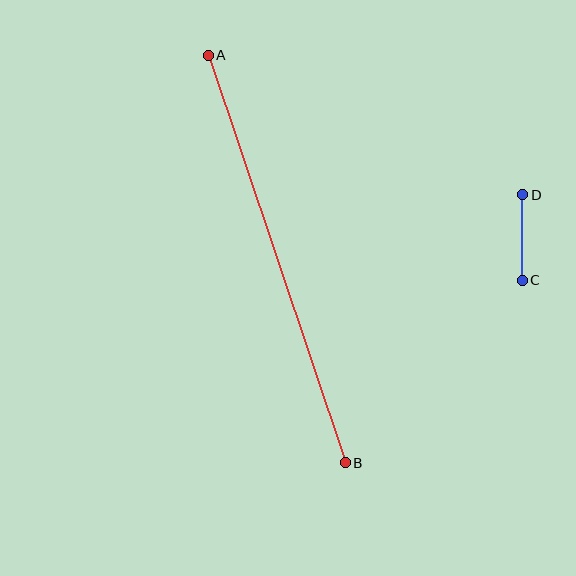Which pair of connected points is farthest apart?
Points A and B are farthest apart.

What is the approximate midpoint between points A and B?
The midpoint is at approximately (277, 259) pixels.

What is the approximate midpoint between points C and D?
The midpoint is at approximately (522, 237) pixels.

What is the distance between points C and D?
The distance is approximately 85 pixels.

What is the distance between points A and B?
The distance is approximately 430 pixels.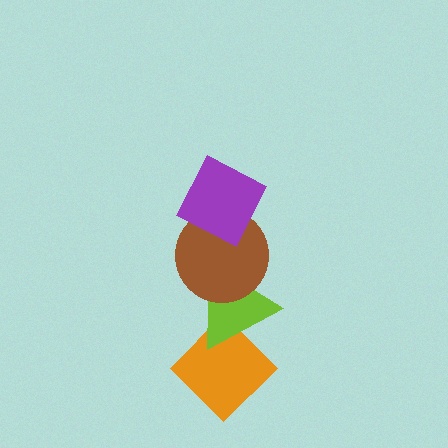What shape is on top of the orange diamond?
The lime triangle is on top of the orange diamond.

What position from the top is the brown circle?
The brown circle is 2nd from the top.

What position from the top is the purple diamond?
The purple diamond is 1st from the top.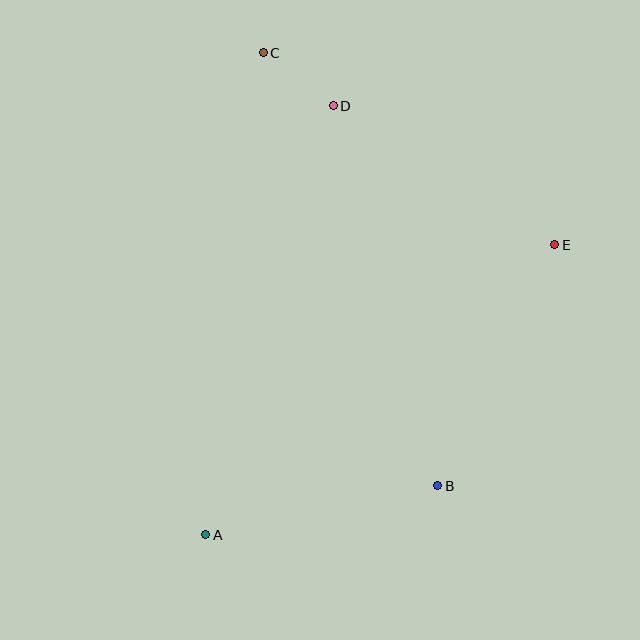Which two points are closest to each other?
Points C and D are closest to each other.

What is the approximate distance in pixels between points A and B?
The distance between A and B is approximately 237 pixels.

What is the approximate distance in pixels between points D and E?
The distance between D and E is approximately 261 pixels.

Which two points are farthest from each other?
Points A and C are farthest from each other.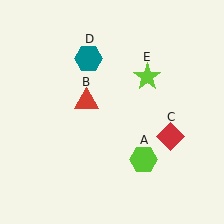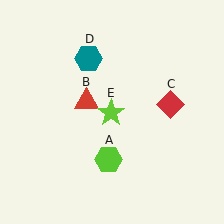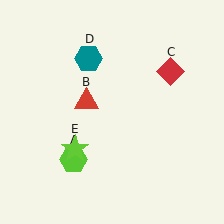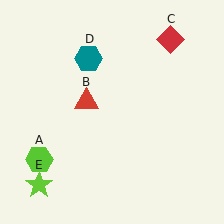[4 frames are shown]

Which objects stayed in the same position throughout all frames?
Red triangle (object B) and teal hexagon (object D) remained stationary.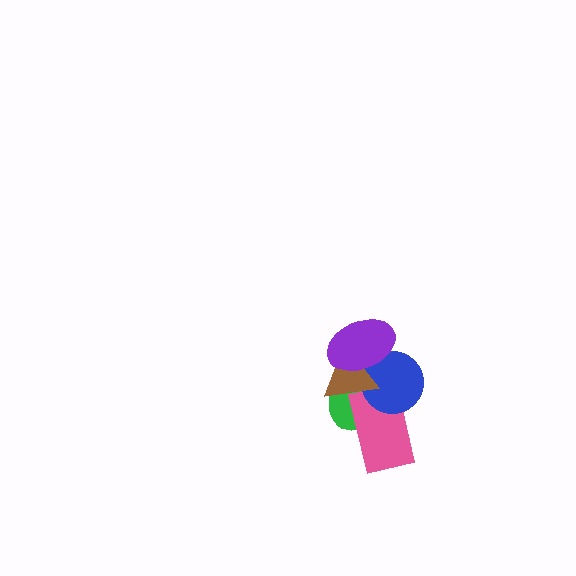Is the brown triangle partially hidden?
Yes, it is partially covered by another shape.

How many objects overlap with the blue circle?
4 objects overlap with the blue circle.